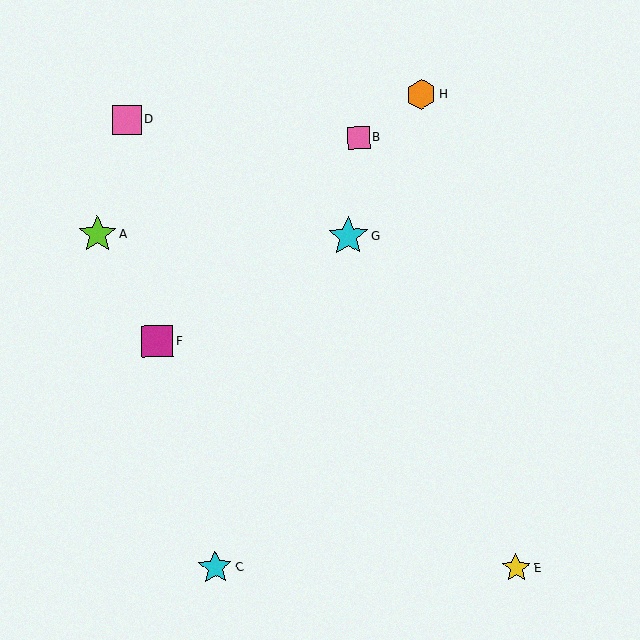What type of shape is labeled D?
Shape D is a pink square.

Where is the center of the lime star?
The center of the lime star is at (98, 234).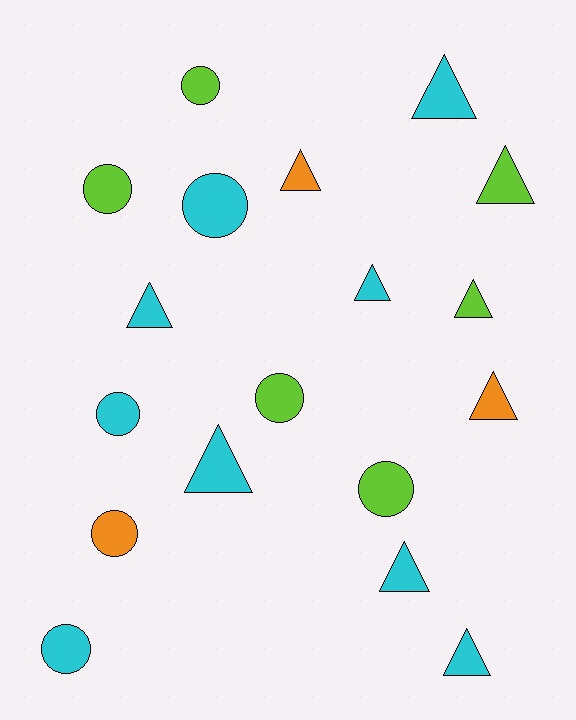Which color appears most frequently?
Cyan, with 9 objects.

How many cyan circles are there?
There are 3 cyan circles.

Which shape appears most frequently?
Triangle, with 10 objects.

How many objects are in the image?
There are 18 objects.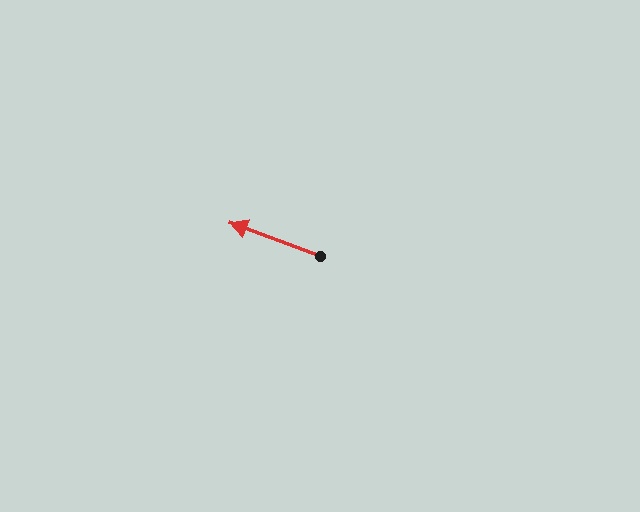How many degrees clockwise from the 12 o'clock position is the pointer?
Approximately 290 degrees.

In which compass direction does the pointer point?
West.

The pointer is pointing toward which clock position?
Roughly 10 o'clock.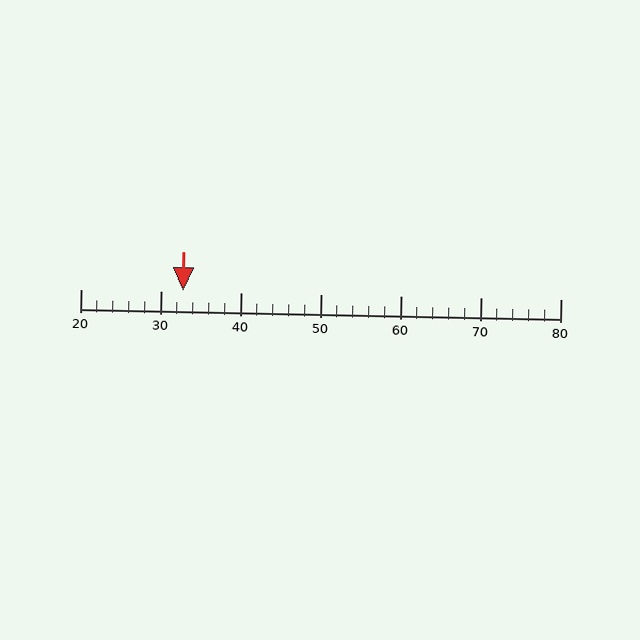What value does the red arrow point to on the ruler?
The red arrow points to approximately 33.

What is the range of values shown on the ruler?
The ruler shows values from 20 to 80.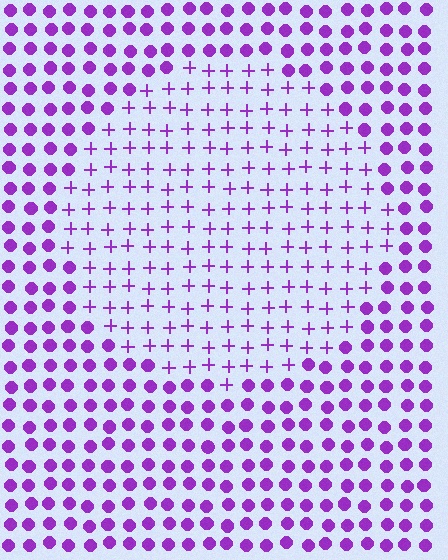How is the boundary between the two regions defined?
The boundary is defined by a change in element shape: plus signs inside vs. circles outside. All elements share the same color and spacing.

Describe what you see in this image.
The image is filled with small purple elements arranged in a uniform grid. A circle-shaped region contains plus signs, while the surrounding area contains circles. The boundary is defined purely by the change in element shape.